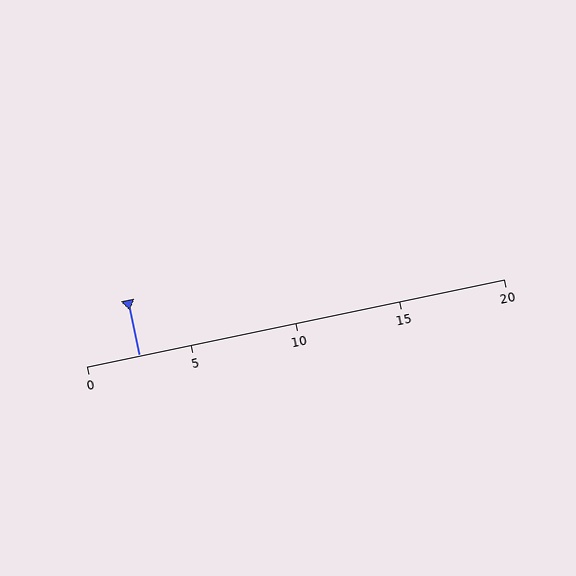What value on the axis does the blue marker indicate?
The marker indicates approximately 2.5.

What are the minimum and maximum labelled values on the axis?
The axis runs from 0 to 20.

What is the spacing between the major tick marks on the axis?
The major ticks are spaced 5 apart.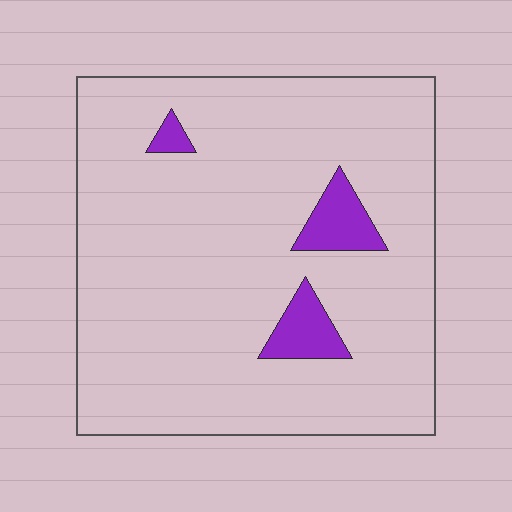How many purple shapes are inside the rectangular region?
3.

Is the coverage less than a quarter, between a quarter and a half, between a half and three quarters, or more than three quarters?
Less than a quarter.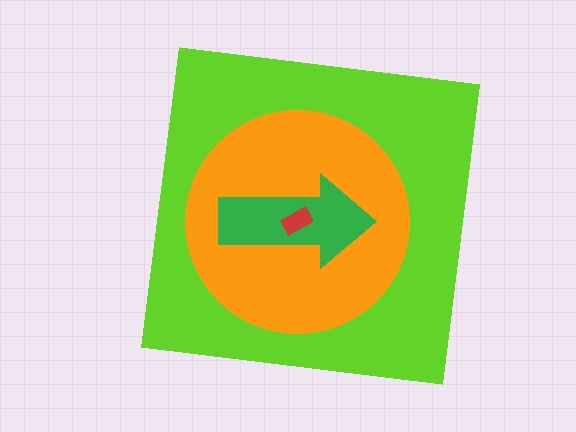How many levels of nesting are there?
4.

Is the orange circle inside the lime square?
Yes.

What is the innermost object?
The red rectangle.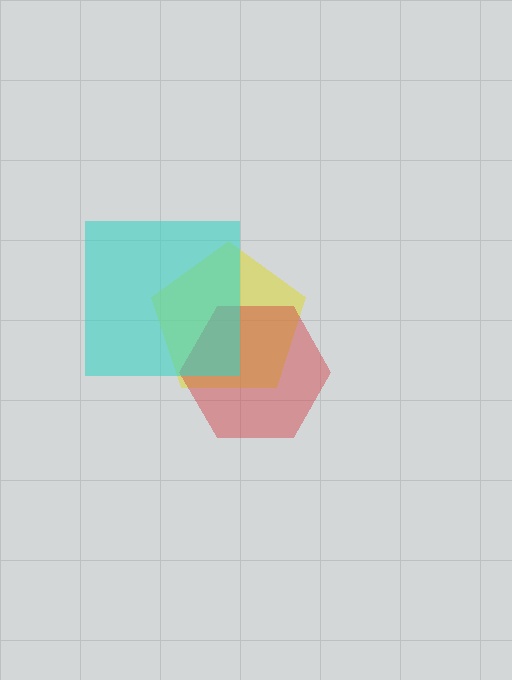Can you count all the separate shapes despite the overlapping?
Yes, there are 3 separate shapes.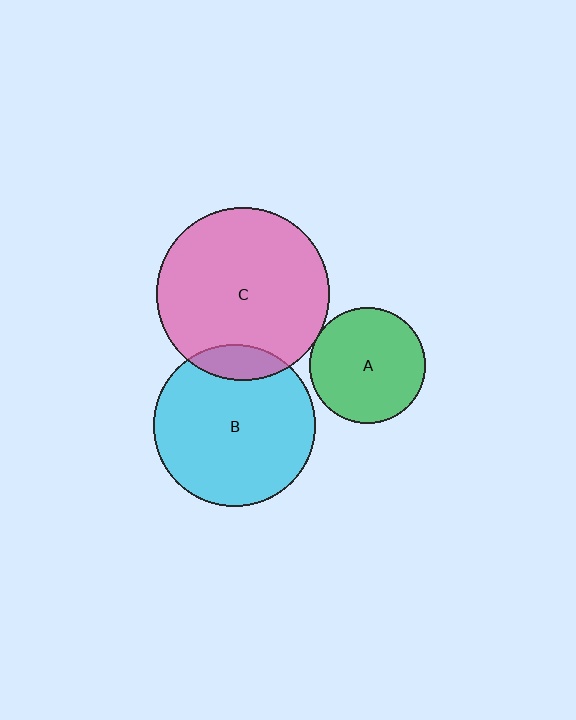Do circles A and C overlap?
Yes.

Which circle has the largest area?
Circle C (pink).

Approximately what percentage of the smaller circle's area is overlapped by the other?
Approximately 5%.